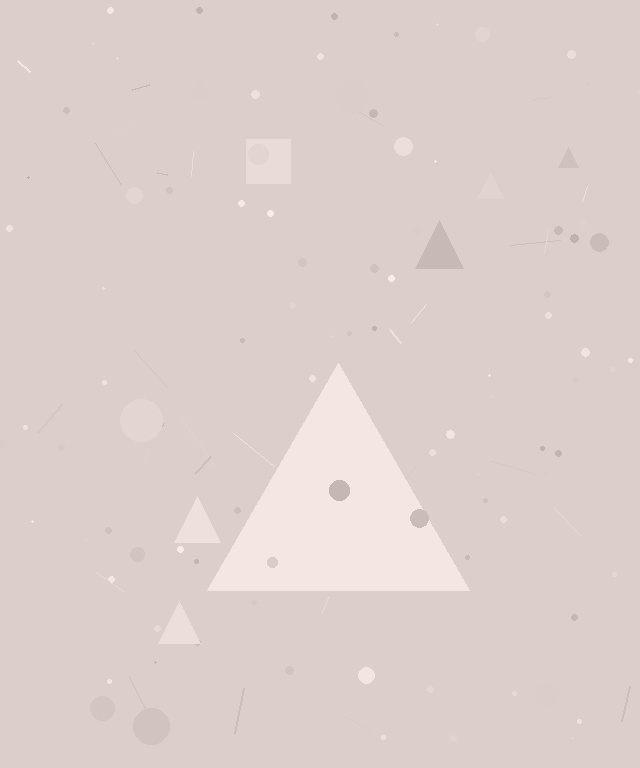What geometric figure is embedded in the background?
A triangle is embedded in the background.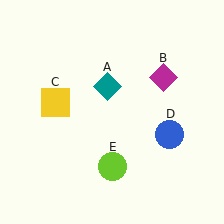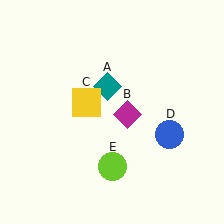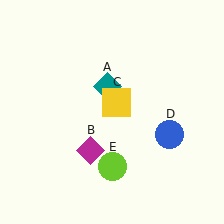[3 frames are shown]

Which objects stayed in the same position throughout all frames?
Teal diamond (object A) and blue circle (object D) and lime circle (object E) remained stationary.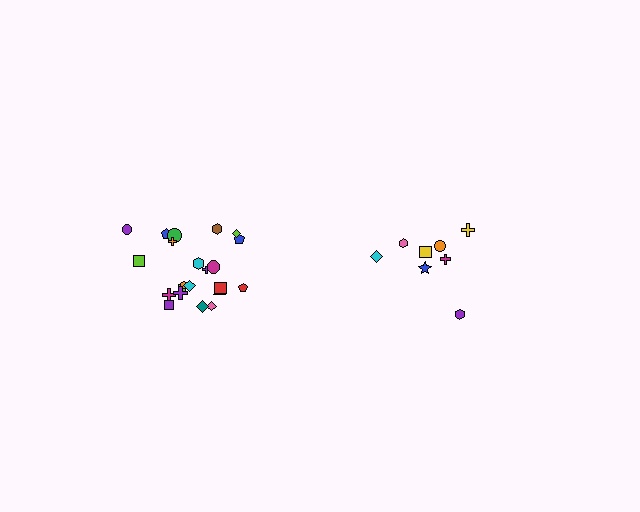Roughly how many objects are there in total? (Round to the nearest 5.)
Roughly 30 objects in total.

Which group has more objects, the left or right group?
The left group.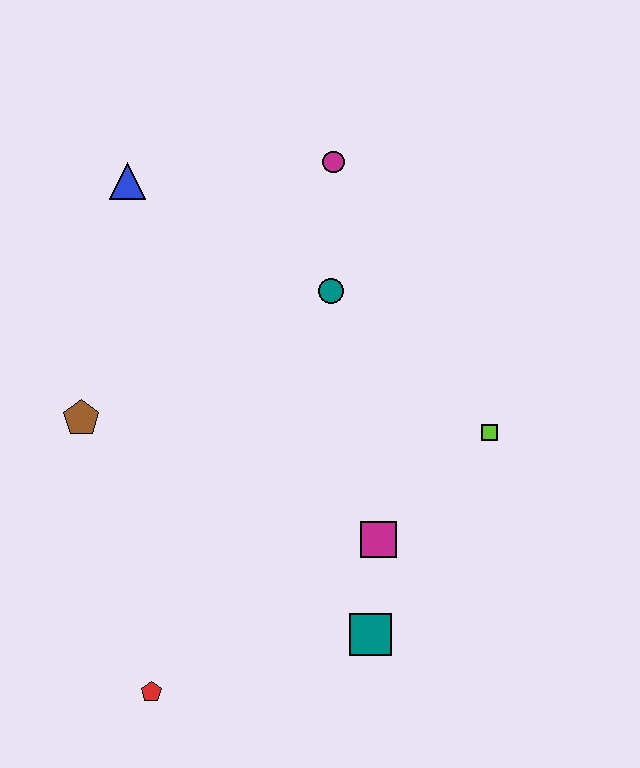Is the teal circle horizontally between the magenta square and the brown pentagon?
Yes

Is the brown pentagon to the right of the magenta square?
No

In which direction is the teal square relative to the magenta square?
The teal square is below the magenta square.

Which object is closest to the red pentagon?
The teal square is closest to the red pentagon.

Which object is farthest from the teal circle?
The red pentagon is farthest from the teal circle.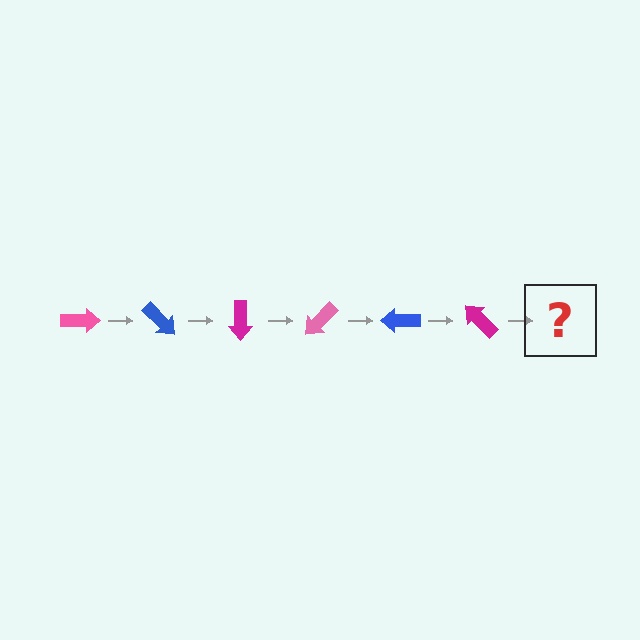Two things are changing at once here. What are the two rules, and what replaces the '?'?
The two rules are that it rotates 45 degrees each step and the color cycles through pink, blue, and magenta. The '?' should be a pink arrow, rotated 270 degrees from the start.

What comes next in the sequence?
The next element should be a pink arrow, rotated 270 degrees from the start.